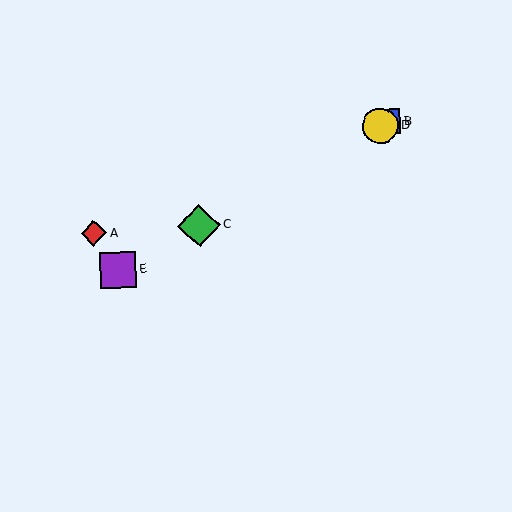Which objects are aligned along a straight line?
Objects B, C, D, E are aligned along a straight line.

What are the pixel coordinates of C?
Object C is at (199, 225).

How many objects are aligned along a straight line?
4 objects (B, C, D, E) are aligned along a straight line.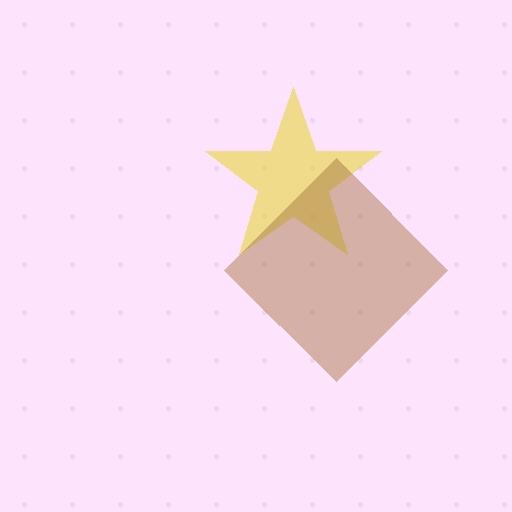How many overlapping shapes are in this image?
There are 2 overlapping shapes in the image.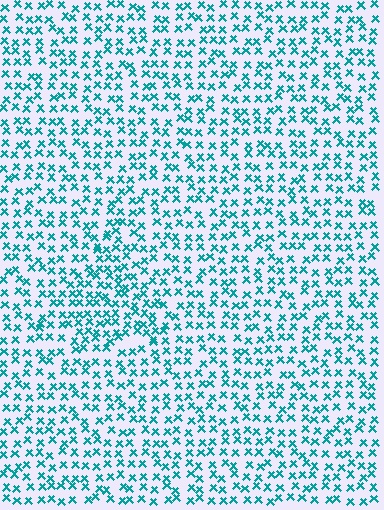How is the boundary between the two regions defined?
The boundary is defined by a change in element density (approximately 1.5x ratio). All elements are the same color, size, and shape.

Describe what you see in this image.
The image contains small teal elements arranged at two different densities. A triangle-shaped region is visible where the elements are more densely packed than the surrounding area.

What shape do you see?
I see a triangle.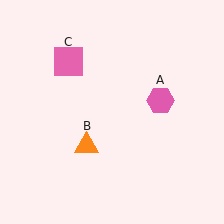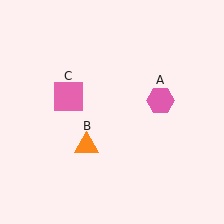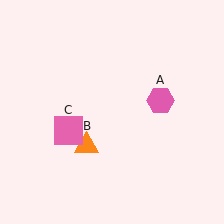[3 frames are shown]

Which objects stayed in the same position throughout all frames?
Pink hexagon (object A) and orange triangle (object B) remained stationary.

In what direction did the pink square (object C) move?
The pink square (object C) moved down.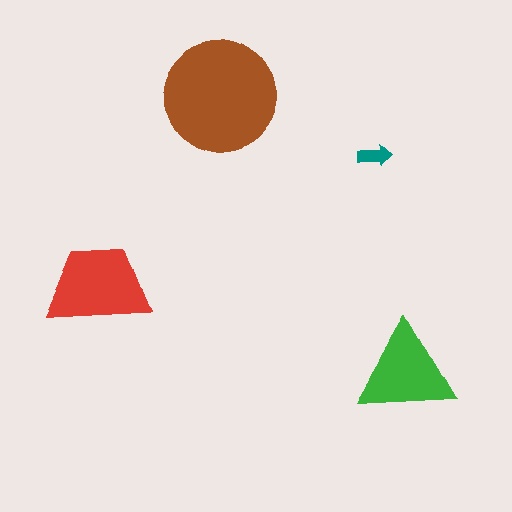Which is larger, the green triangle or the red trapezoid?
The red trapezoid.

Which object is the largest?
The brown circle.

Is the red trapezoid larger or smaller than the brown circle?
Smaller.